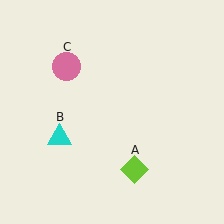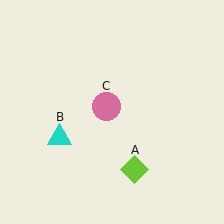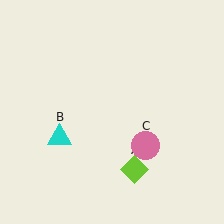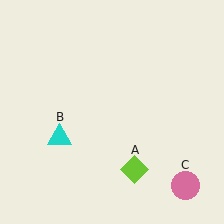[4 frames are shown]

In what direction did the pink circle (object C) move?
The pink circle (object C) moved down and to the right.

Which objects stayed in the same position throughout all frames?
Lime diamond (object A) and cyan triangle (object B) remained stationary.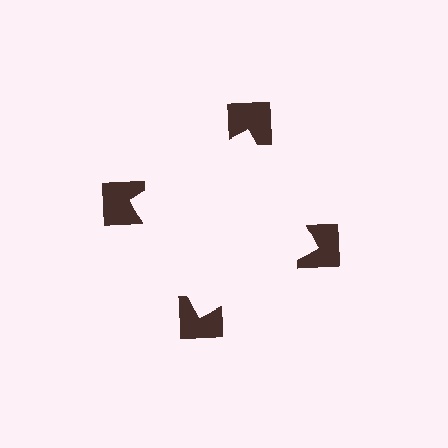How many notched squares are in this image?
There are 4 — one at each vertex of the illusory square.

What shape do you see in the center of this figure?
An illusory square — its edges are inferred from the aligned wedge cuts in the notched squares, not physically drawn.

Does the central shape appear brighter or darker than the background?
It typically appears slightly brighter than the background, even though no actual brightness change is drawn.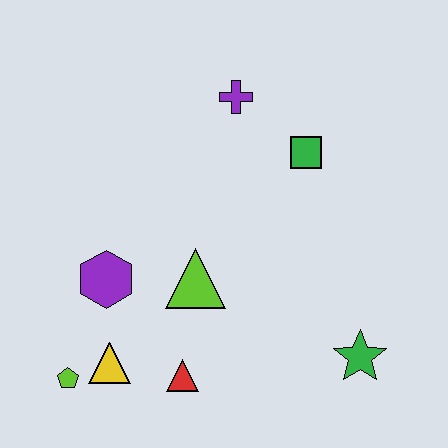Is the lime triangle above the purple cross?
No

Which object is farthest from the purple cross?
The lime pentagon is farthest from the purple cross.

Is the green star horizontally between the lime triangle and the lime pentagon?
No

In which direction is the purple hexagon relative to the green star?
The purple hexagon is to the left of the green star.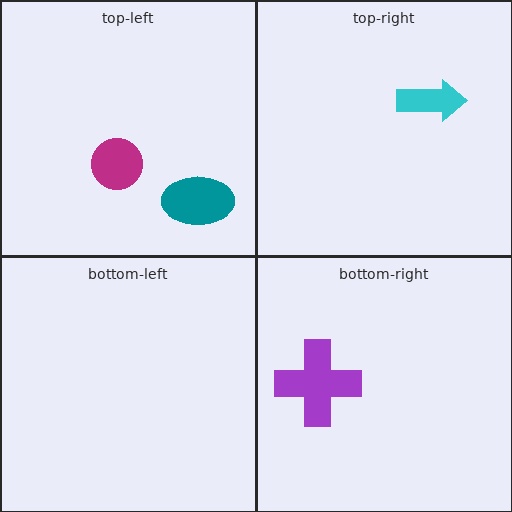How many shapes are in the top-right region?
1.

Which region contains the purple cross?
The bottom-right region.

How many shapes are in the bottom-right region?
1.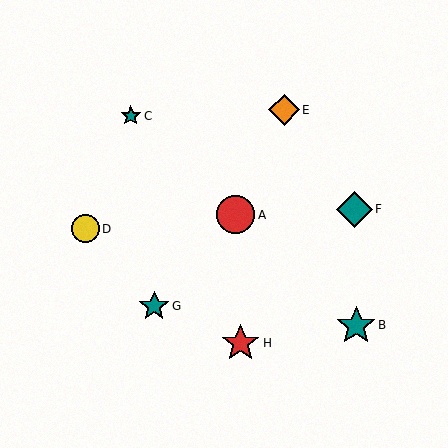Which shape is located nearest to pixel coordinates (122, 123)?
The teal star (labeled C) at (131, 116) is nearest to that location.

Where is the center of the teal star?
The center of the teal star is at (356, 326).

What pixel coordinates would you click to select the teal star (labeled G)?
Click at (154, 306) to select the teal star G.